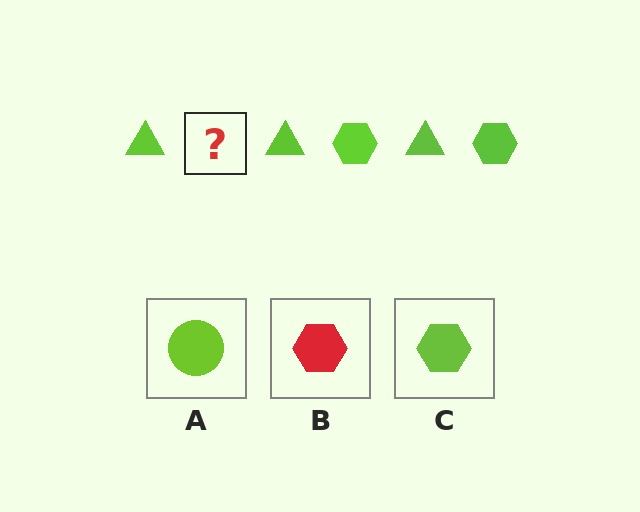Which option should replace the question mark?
Option C.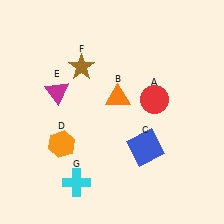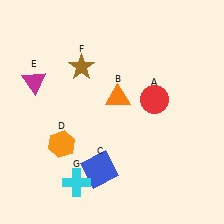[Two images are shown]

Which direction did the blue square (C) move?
The blue square (C) moved left.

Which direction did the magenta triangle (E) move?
The magenta triangle (E) moved left.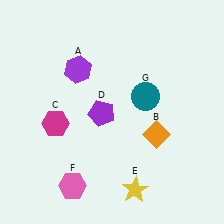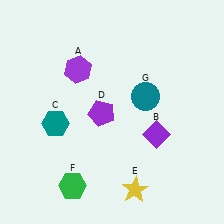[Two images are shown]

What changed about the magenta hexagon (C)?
In Image 1, C is magenta. In Image 2, it changed to teal.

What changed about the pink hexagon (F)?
In Image 1, F is pink. In Image 2, it changed to green.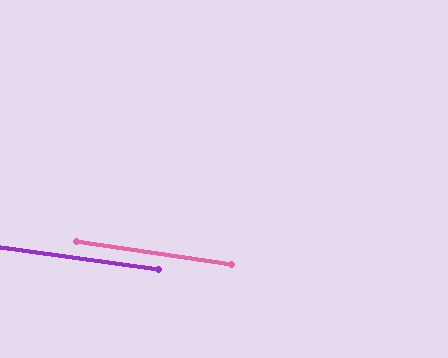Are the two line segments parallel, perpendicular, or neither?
Parallel — their directions differ by only 0.3°.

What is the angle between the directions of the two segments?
Approximately 0 degrees.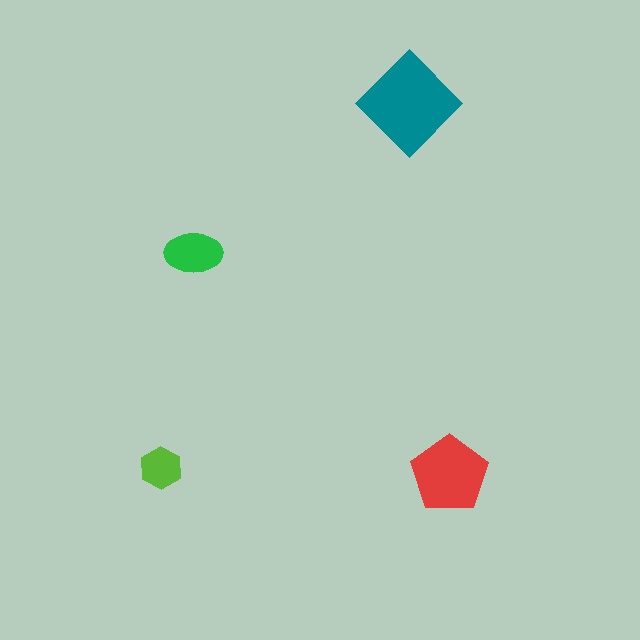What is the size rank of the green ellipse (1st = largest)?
3rd.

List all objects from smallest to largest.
The lime hexagon, the green ellipse, the red pentagon, the teal diamond.